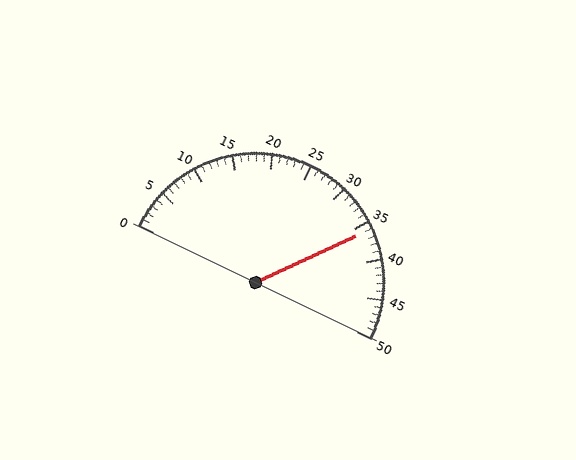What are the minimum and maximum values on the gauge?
The gauge ranges from 0 to 50.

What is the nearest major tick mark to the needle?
The nearest major tick mark is 35.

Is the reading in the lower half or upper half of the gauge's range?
The reading is in the upper half of the range (0 to 50).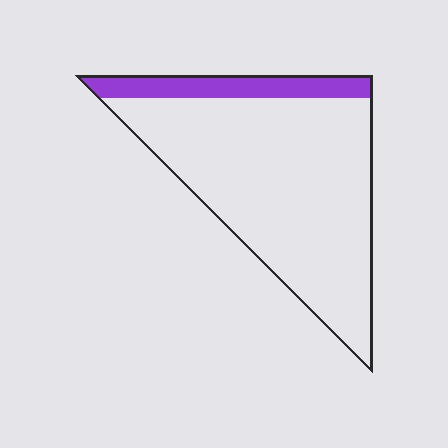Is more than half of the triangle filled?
No.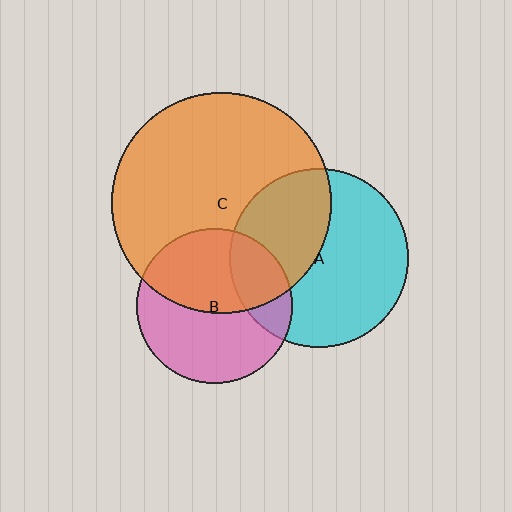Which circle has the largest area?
Circle C (orange).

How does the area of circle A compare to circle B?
Approximately 1.3 times.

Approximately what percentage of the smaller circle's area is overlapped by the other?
Approximately 50%.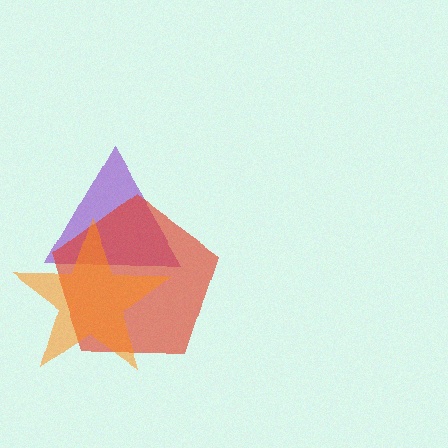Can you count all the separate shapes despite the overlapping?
Yes, there are 3 separate shapes.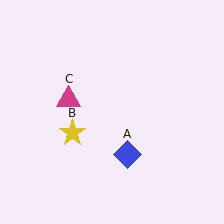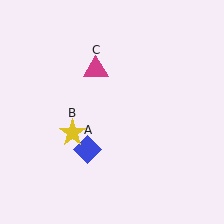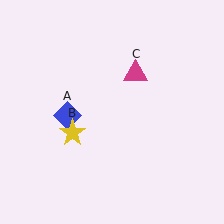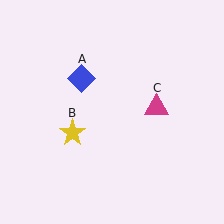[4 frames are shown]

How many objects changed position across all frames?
2 objects changed position: blue diamond (object A), magenta triangle (object C).